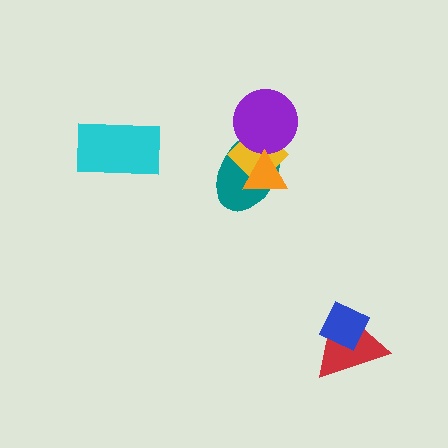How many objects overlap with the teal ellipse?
3 objects overlap with the teal ellipse.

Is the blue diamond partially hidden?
No, no other shape covers it.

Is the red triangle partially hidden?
Yes, it is partially covered by another shape.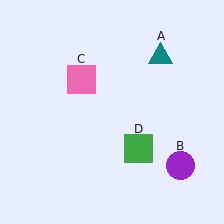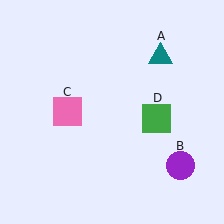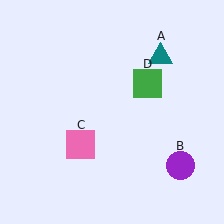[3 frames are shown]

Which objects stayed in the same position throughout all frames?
Teal triangle (object A) and purple circle (object B) remained stationary.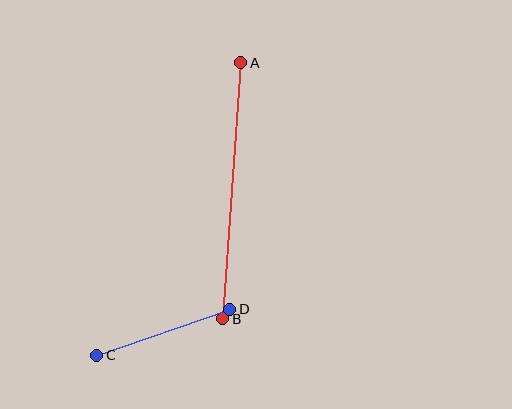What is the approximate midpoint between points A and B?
The midpoint is at approximately (232, 191) pixels.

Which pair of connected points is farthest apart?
Points A and B are farthest apart.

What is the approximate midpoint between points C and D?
The midpoint is at approximately (163, 332) pixels.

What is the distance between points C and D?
The distance is approximately 140 pixels.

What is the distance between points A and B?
The distance is approximately 256 pixels.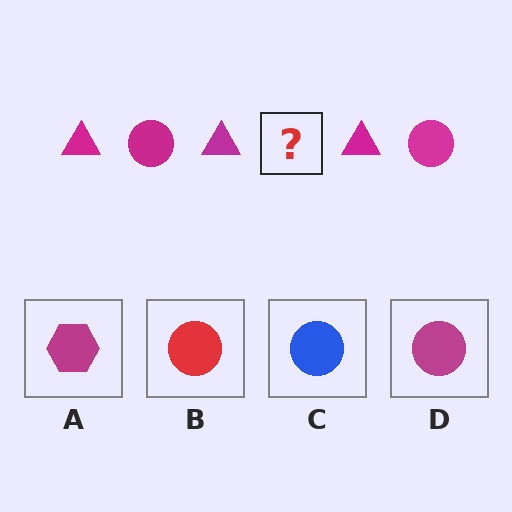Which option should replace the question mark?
Option D.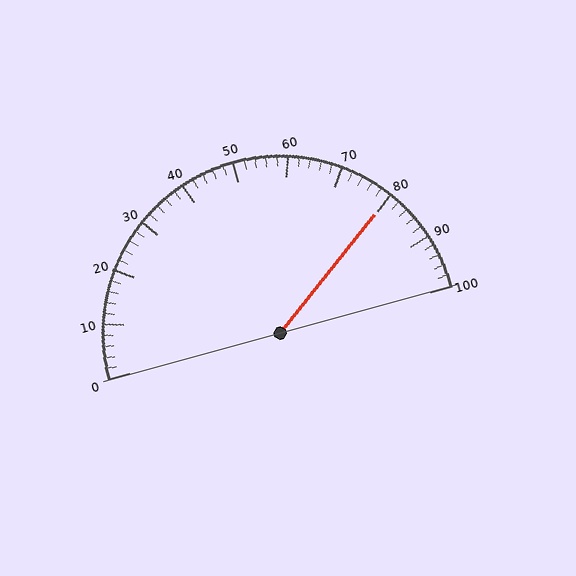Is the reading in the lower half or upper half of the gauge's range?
The reading is in the upper half of the range (0 to 100).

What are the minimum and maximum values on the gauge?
The gauge ranges from 0 to 100.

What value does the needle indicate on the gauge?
The needle indicates approximately 80.